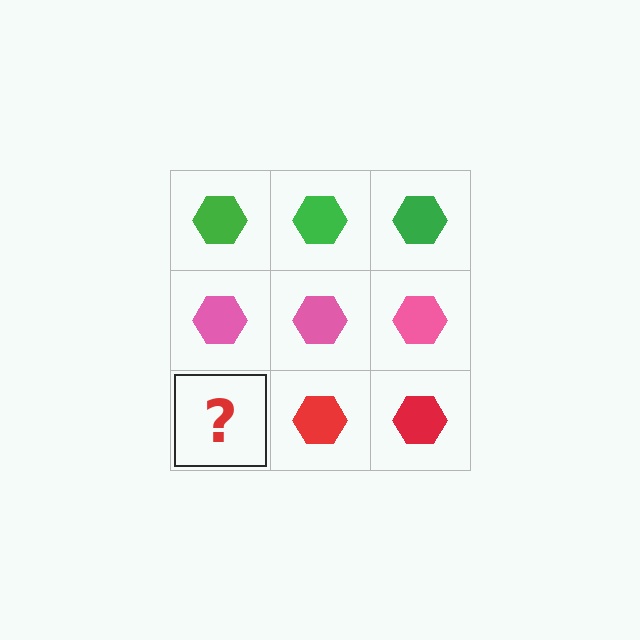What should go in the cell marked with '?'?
The missing cell should contain a red hexagon.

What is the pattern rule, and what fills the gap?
The rule is that each row has a consistent color. The gap should be filled with a red hexagon.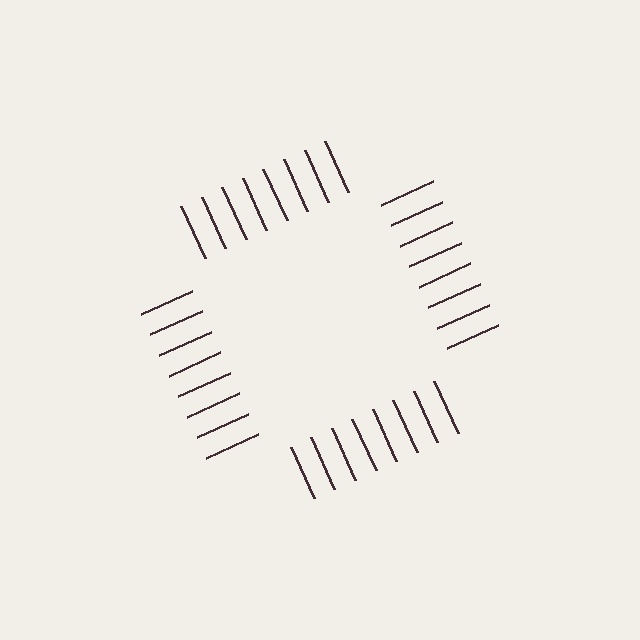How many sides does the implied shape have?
4 sides — the line-ends trace a square.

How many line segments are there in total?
32 — 8 along each of the 4 edges.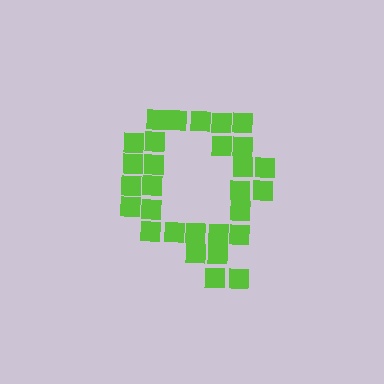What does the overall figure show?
The overall figure shows the letter Q.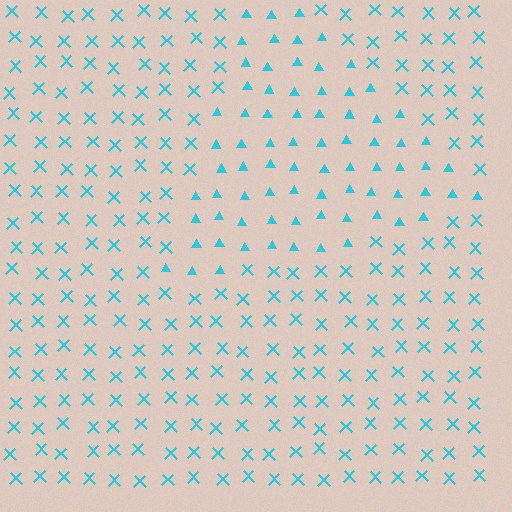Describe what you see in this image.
The image is filled with small cyan elements arranged in a uniform grid. A triangle-shaped region contains triangles, while the surrounding area contains X marks. The boundary is defined purely by the change in element shape.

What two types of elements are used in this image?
The image uses triangles inside the triangle region and X marks outside it.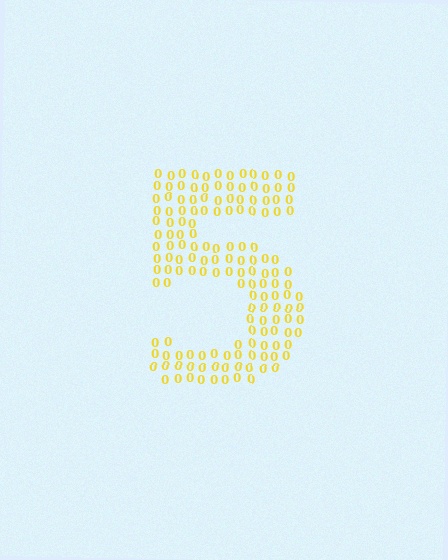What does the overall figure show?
The overall figure shows the digit 5.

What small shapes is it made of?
It is made of small digit 0's.